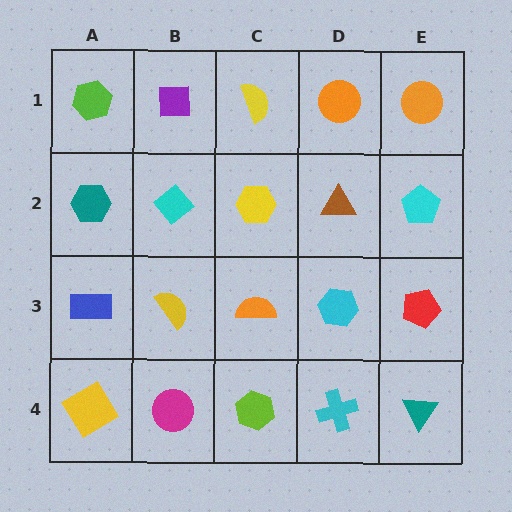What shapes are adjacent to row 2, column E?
An orange circle (row 1, column E), a red pentagon (row 3, column E), a brown triangle (row 2, column D).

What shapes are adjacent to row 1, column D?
A brown triangle (row 2, column D), a yellow semicircle (row 1, column C), an orange circle (row 1, column E).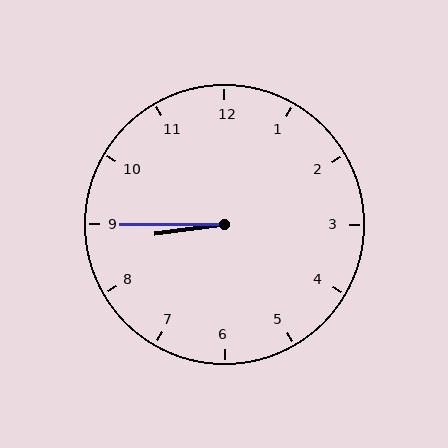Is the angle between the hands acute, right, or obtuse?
It is acute.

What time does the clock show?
8:45.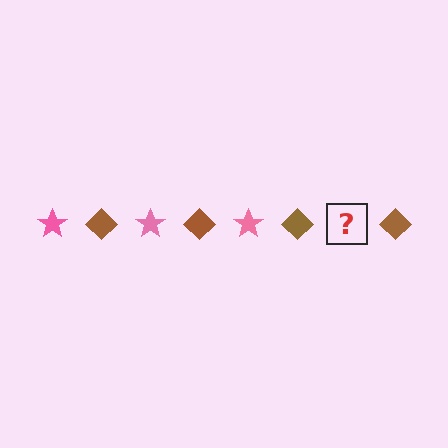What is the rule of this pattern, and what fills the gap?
The rule is that the pattern alternates between pink star and brown diamond. The gap should be filled with a pink star.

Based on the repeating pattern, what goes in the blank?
The blank should be a pink star.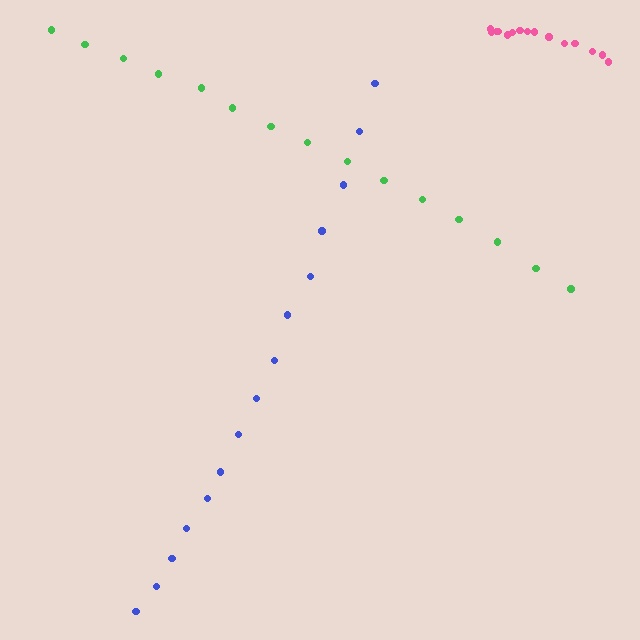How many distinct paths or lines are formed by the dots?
There are 3 distinct paths.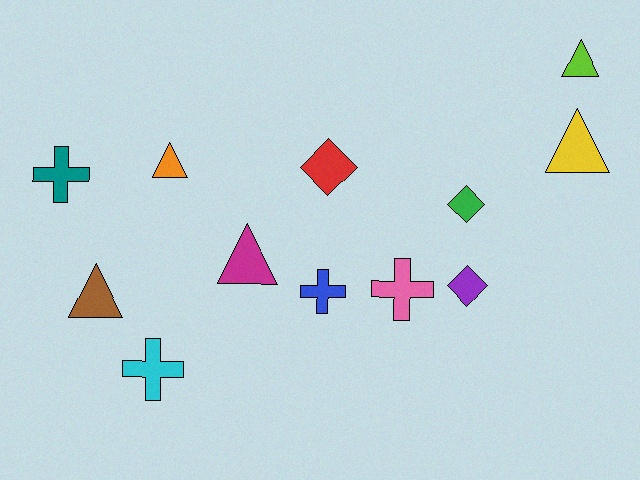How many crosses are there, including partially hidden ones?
There are 4 crosses.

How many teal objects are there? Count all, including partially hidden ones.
There is 1 teal object.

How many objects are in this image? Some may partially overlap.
There are 12 objects.